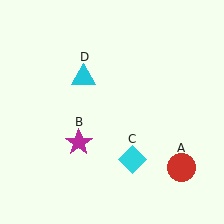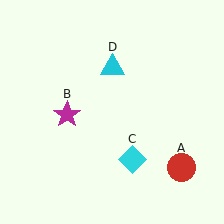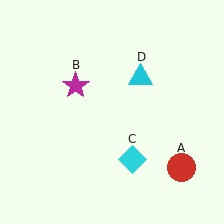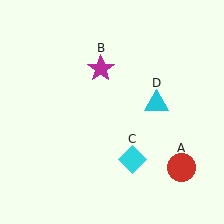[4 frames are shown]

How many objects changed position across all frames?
2 objects changed position: magenta star (object B), cyan triangle (object D).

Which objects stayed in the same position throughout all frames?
Red circle (object A) and cyan diamond (object C) remained stationary.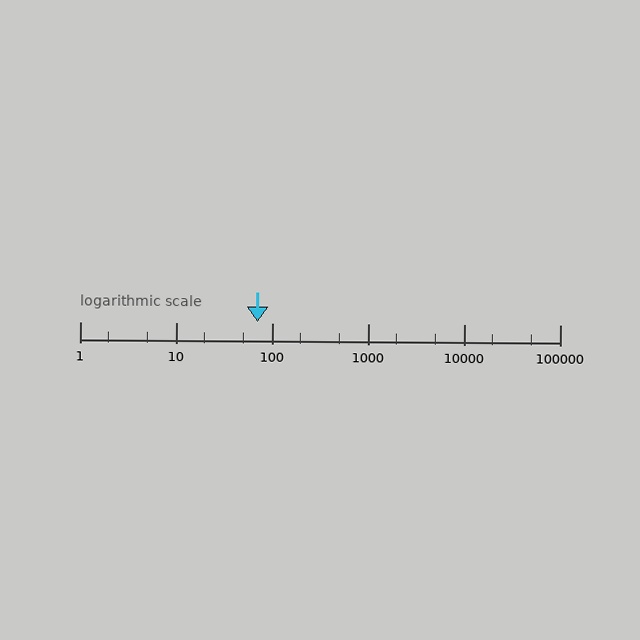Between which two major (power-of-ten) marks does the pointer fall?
The pointer is between 10 and 100.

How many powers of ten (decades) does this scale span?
The scale spans 5 decades, from 1 to 100000.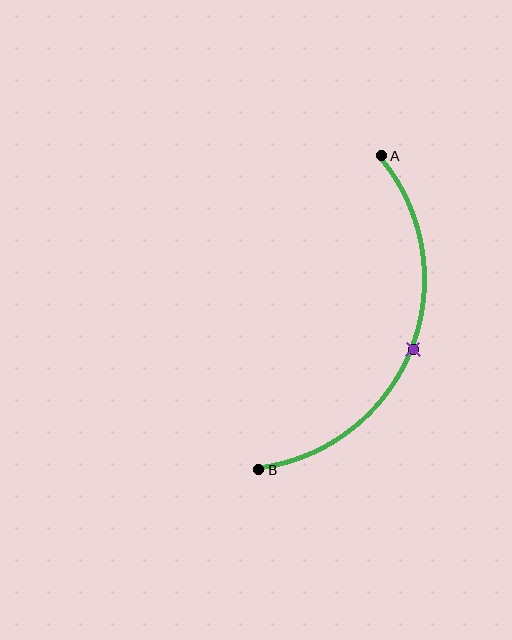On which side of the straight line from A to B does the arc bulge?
The arc bulges to the right of the straight line connecting A and B.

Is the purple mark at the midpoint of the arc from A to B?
Yes. The purple mark lies on the arc at equal arc-length from both A and B — it is the arc midpoint.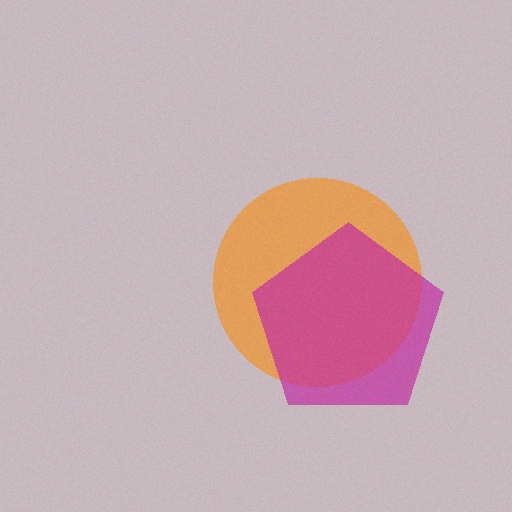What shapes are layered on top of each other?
The layered shapes are: an orange circle, a magenta pentagon.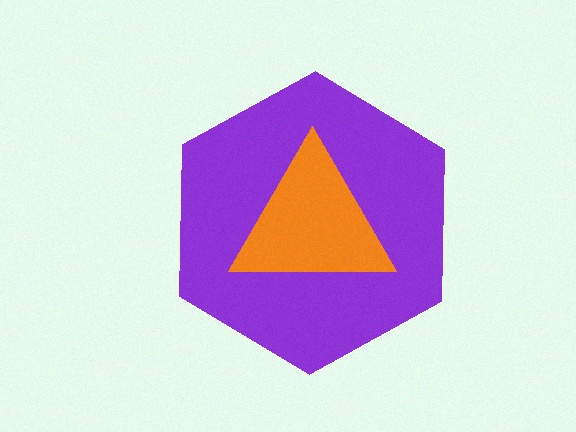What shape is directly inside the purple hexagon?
The orange triangle.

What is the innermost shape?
The orange triangle.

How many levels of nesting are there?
2.